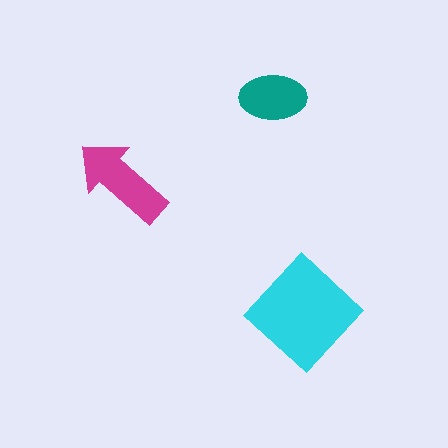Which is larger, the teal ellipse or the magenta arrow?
The magenta arrow.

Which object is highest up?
The teal ellipse is topmost.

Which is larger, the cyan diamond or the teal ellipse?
The cyan diamond.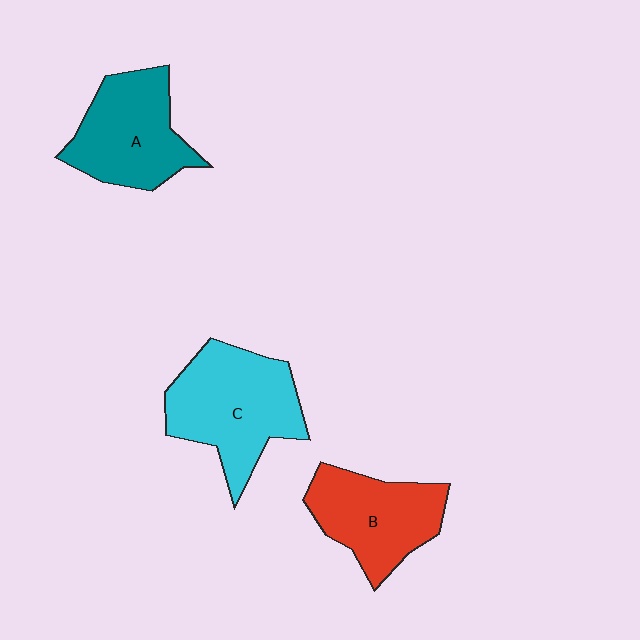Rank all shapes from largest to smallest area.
From largest to smallest: C (cyan), A (teal), B (red).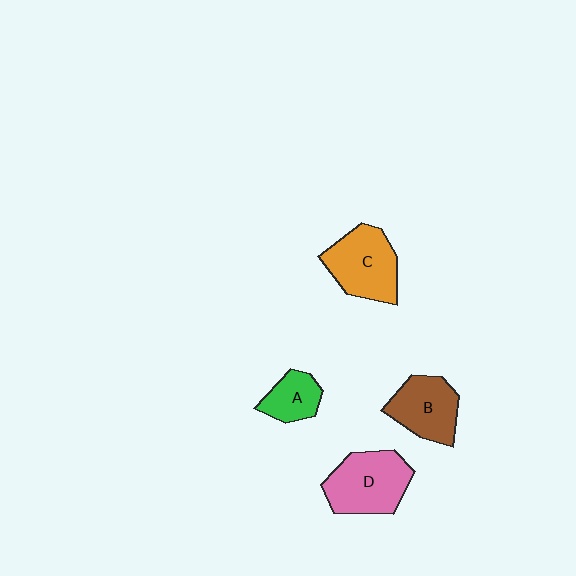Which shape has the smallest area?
Shape A (green).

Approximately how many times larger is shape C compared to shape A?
Approximately 1.8 times.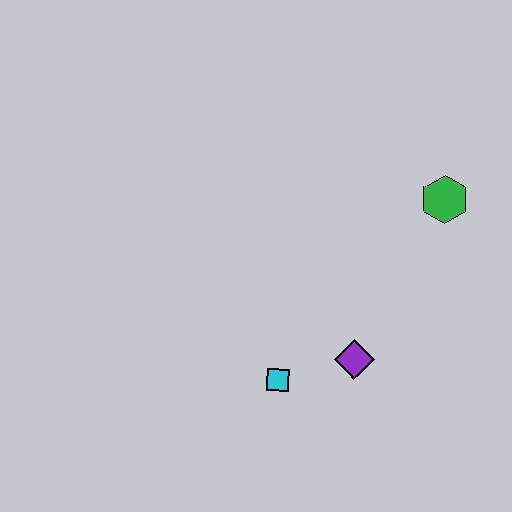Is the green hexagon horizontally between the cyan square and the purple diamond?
No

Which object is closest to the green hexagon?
The purple diamond is closest to the green hexagon.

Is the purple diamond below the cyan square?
No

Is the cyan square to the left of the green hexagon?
Yes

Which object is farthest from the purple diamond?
The green hexagon is farthest from the purple diamond.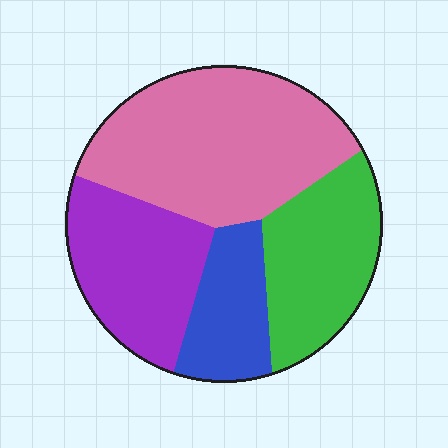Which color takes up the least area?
Blue, at roughly 15%.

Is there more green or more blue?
Green.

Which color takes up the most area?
Pink, at roughly 40%.